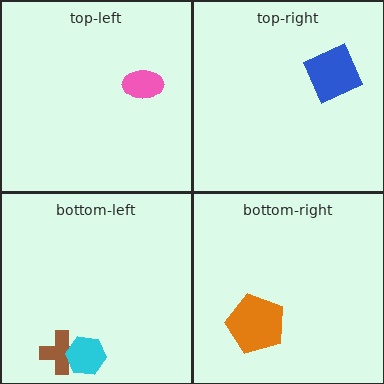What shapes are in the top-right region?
The blue square.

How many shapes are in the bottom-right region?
1.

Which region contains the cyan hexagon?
The bottom-left region.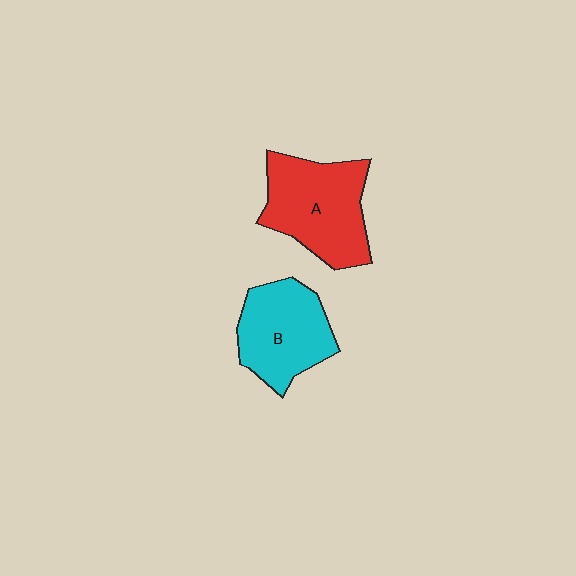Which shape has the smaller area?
Shape B (cyan).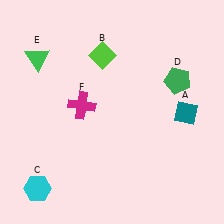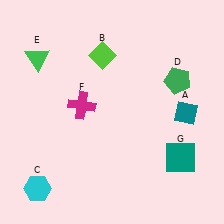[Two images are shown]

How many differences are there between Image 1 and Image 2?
There is 1 difference between the two images.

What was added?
A teal square (G) was added in Image 2.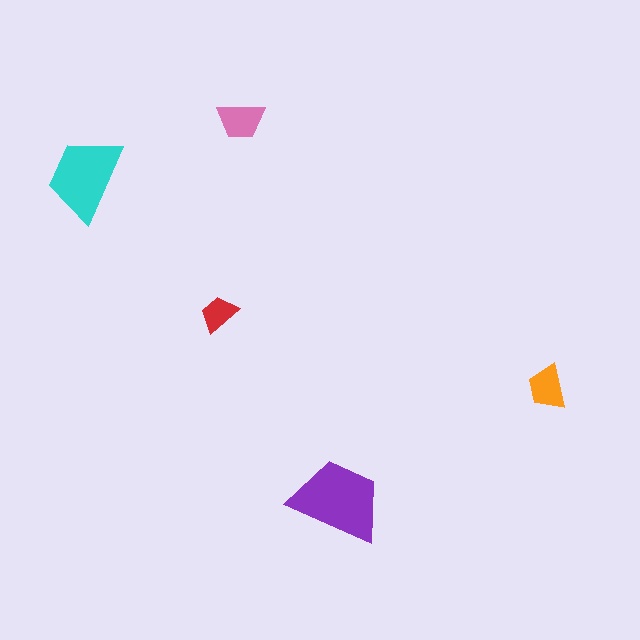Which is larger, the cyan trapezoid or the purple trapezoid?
The purple one.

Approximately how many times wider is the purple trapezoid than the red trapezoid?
About 2.5 times wider.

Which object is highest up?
The pink trapezoid is topmost.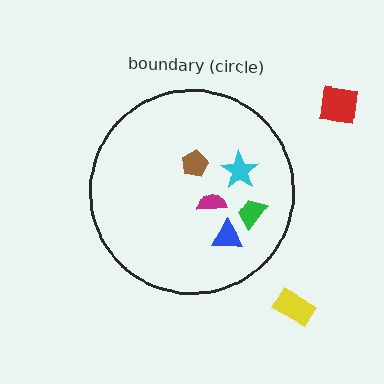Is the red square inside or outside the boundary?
Outside.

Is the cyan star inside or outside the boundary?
Inside.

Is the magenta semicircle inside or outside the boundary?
Inside.